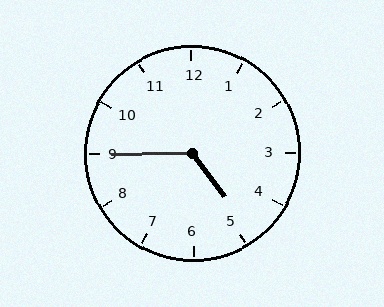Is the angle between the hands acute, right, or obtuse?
It is obtuse.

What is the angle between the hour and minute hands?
Approximately 128 degrees.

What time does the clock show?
4:45.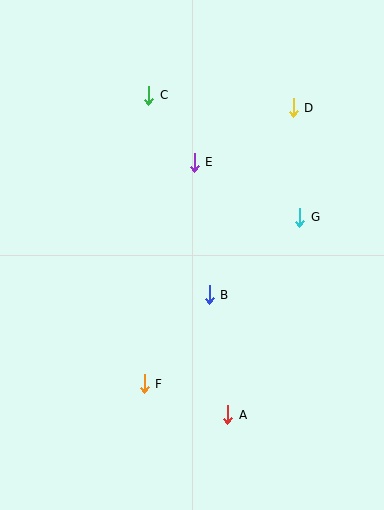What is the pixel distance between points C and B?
The distance between C and B is 209 pixels.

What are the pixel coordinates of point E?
Point E is at (194, 162).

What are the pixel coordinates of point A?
Point A is at (228, 415).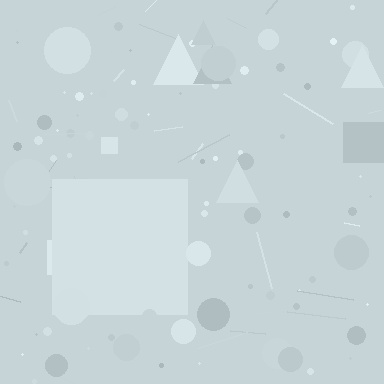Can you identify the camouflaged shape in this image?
The camouflaged shape is a square.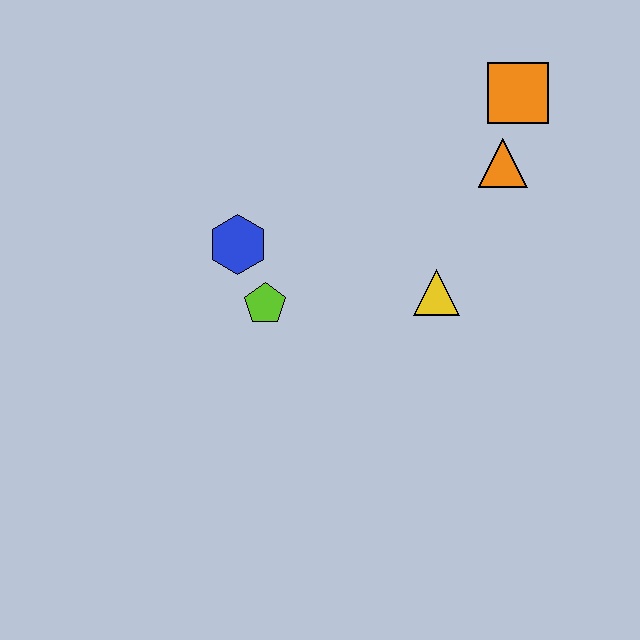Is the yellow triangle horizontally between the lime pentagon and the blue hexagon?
No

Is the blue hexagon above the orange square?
No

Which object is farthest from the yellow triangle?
The orange square is farthest from the yellow triangle.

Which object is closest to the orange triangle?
The orange square is closest to the orange triangle.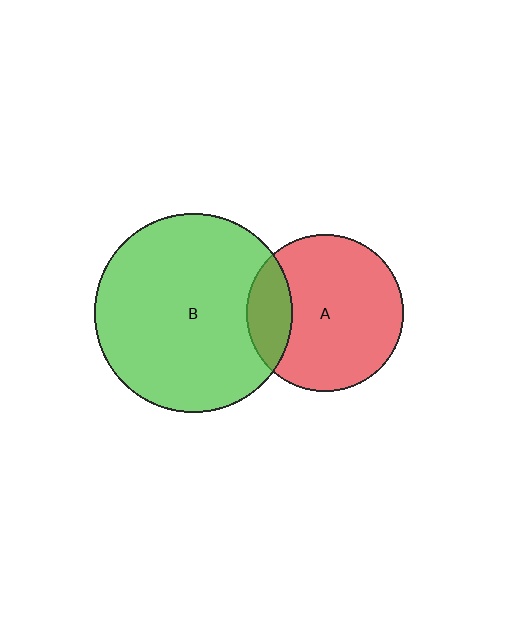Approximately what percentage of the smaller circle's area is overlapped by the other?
Approximately 20%.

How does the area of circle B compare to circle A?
Approximately 1.6 times.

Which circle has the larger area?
Circle B (green).